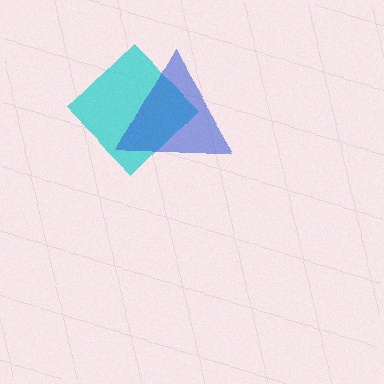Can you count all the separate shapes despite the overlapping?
Yes, there are 2 separate shapes.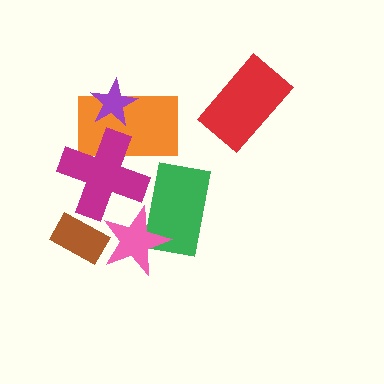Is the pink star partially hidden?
Yes, it is partially covered by another shape.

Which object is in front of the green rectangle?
The pink star is in front of the green rectangle.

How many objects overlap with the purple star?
1 object overlaps with the purple star.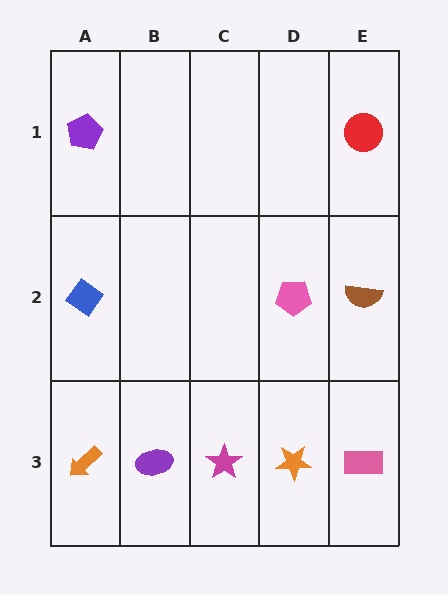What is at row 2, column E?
A brown semicircle.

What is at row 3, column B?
A purple ellipse.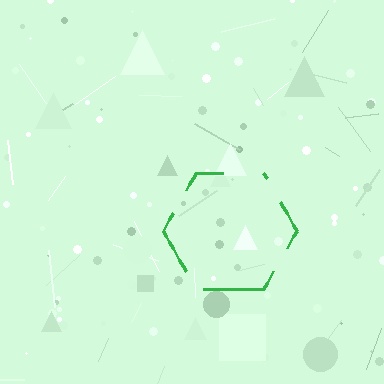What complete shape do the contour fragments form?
The contour fragments form a hexagon.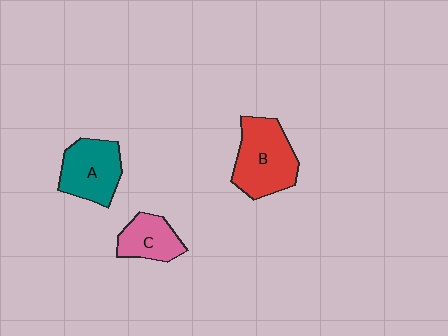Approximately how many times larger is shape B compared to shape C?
Approximately 1.7 times.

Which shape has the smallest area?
Shape C (pink).